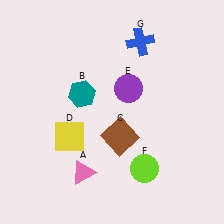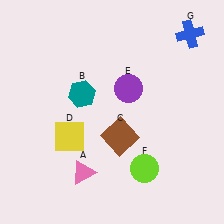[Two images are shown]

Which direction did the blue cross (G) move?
The blue cross (G) moved right.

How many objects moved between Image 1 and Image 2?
1 object moved between the two images.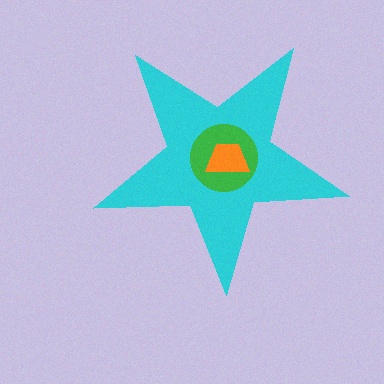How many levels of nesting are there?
3.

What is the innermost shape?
The orange trapezoid.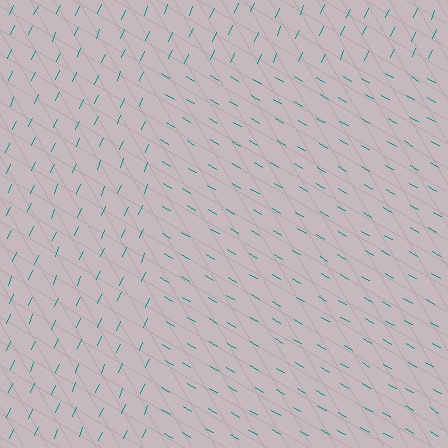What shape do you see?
I see a rectangle.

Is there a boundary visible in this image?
Yes, there is a texture boundary formed by a change in line orientation.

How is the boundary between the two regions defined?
The boundary is defined purely by a change in line orientation (approximately 84 degrees difference). All lines are the same color and thickness.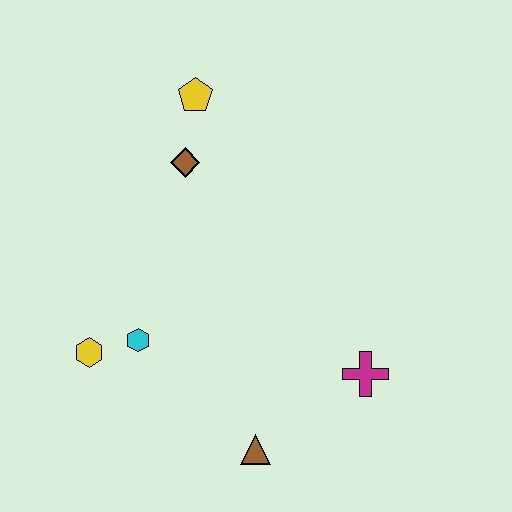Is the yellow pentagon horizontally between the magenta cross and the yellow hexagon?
Yes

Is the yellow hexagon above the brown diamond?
No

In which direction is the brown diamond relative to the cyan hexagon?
The brown diamond is above the cyan hexagon.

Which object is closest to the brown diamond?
The yellow pentagon is closest to the brown diamond.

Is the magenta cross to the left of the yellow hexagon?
No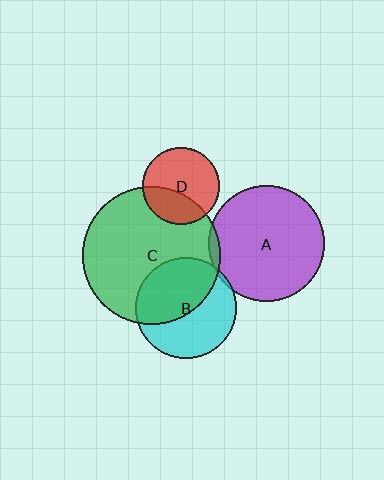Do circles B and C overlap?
Yes.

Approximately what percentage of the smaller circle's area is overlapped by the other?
Approximately 50%.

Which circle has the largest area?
Circle C (green).